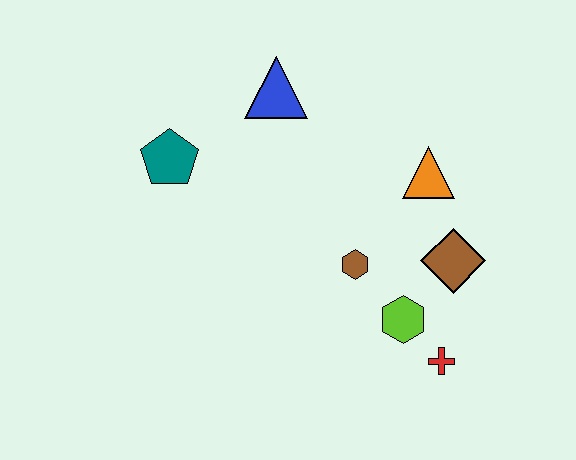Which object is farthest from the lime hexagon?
The teal pentagon is farthest from the lime hexagon.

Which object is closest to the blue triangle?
The teal pentagon is closest to the blue triangle.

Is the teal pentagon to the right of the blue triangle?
No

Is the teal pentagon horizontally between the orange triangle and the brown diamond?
No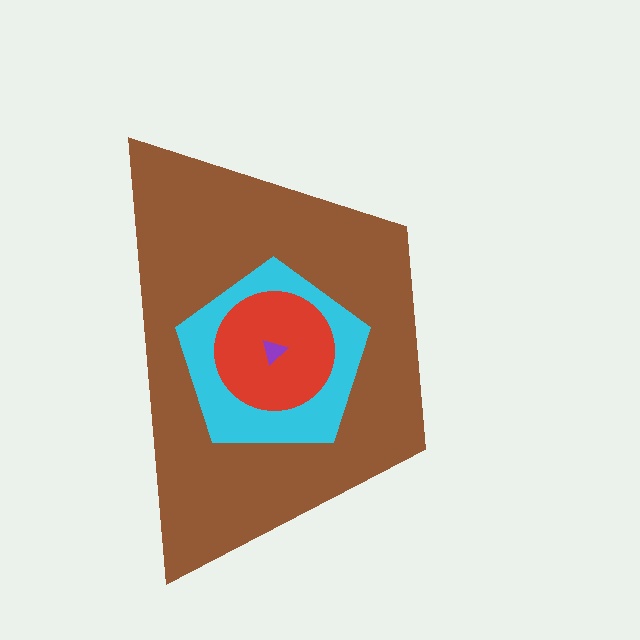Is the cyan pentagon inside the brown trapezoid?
Yes.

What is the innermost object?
The purple triangle.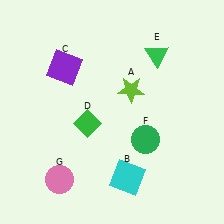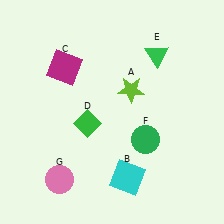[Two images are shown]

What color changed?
The square (C) changed from purple in Image 1 to magenta in Image 2.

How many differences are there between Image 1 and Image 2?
There is 1 difference between the two images.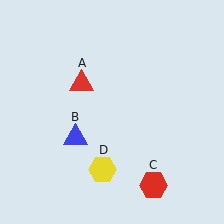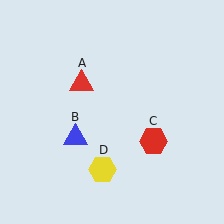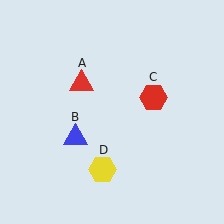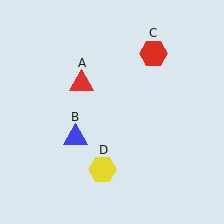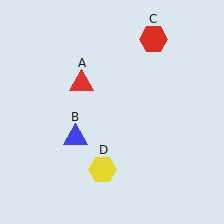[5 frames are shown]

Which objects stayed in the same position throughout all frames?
Red triangle (object A) and blue triangle (object B) and yellow hexagon (object D) remained stationary.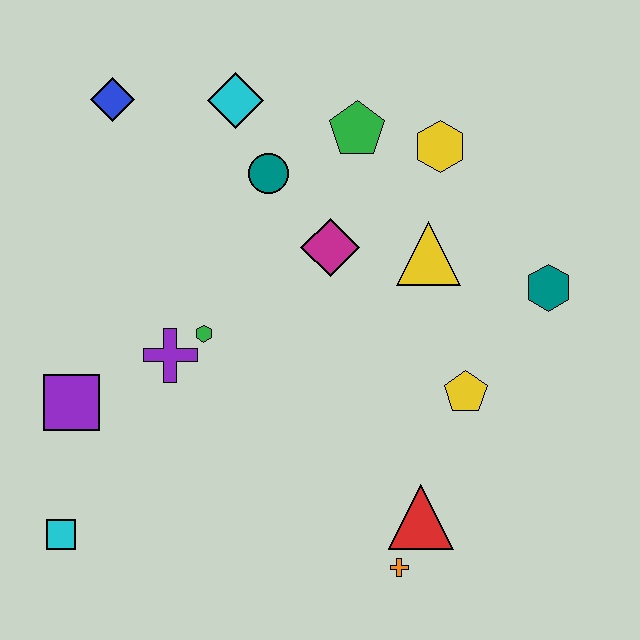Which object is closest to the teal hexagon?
The yellow triangle is closest to the teal hexagon.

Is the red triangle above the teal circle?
No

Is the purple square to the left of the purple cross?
Yes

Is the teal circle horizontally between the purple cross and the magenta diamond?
Yes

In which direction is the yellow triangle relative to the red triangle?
The yellow triangle is above the red triangle.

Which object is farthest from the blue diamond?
The orange cross is farthest from the blue diamond.